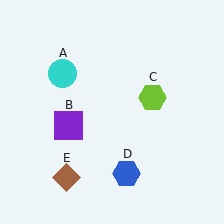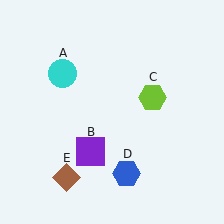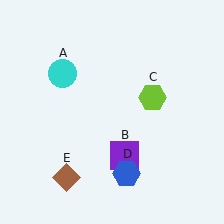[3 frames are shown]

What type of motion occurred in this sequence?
The purple square (object B) rotated counterclockwise around the center of the scene.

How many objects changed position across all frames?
1 object changed position: purple square (object B).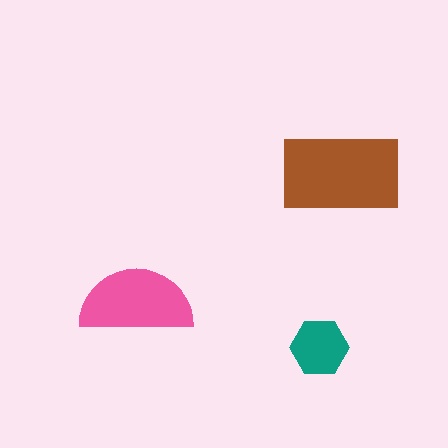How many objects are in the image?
There are 3 objects in the image.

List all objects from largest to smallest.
The brown rectangle, the pink semicircle, the teal hexagon.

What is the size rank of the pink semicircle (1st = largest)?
2nd.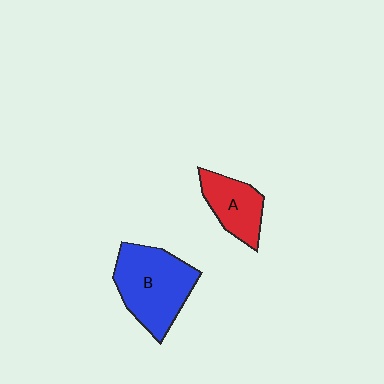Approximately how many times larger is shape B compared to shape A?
Approximately 1.7 times.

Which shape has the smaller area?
Shape A (red).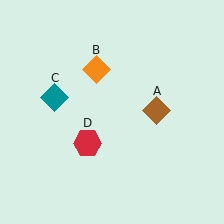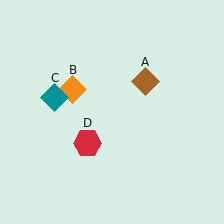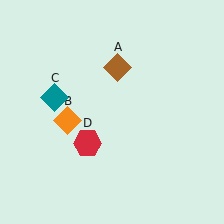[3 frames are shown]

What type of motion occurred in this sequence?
The brown diamond (object A), orange diamond (object B) rotated counterclockwise around the center of the scene.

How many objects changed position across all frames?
2 objects changed position: brown diamond (object A), orange diamond (object B).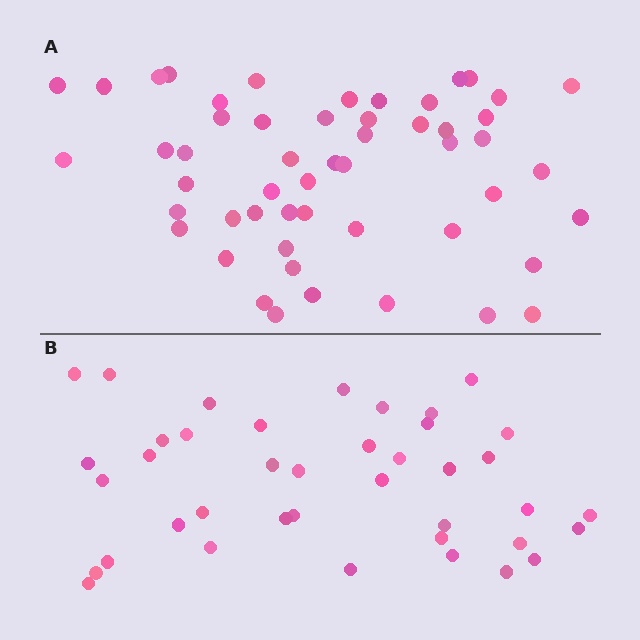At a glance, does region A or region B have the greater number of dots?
Region A (the top region) has more dots.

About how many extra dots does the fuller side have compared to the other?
Region A has approximately 15 more dots than region B.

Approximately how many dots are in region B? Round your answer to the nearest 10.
About 40 dots.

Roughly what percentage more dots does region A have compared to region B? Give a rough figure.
About 30% more.